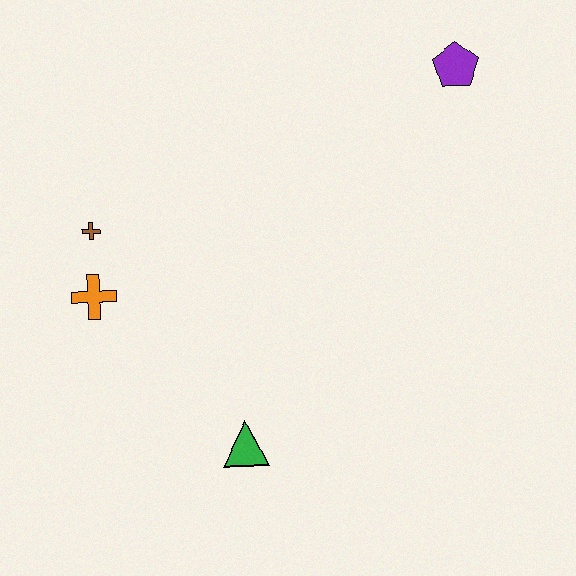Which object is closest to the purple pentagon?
The brown cross is closest to the purple pentagon.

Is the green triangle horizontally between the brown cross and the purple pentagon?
Yes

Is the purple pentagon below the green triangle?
No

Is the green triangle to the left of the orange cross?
No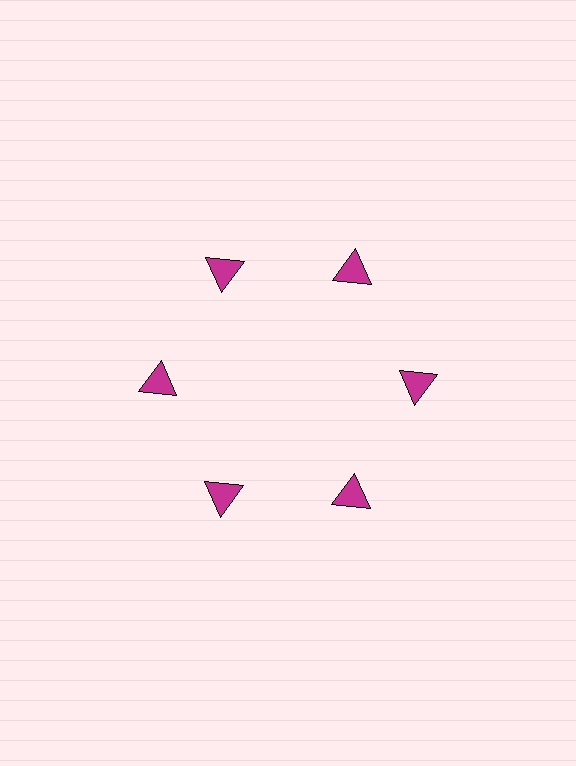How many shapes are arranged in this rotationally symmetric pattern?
There are 6 shapes, arranged in 6 groups of 1.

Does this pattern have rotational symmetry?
Yes, this pattern has 6-fold rotational symmetry. It looks the same after rotating 60 degrees around the center.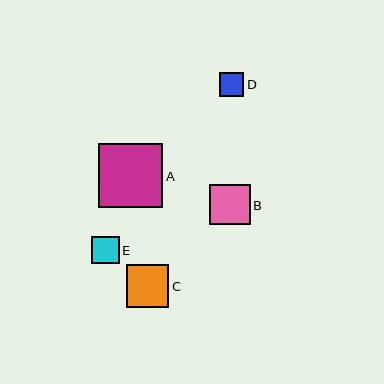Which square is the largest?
Square A is the largest with a size of approximately 64 pixels.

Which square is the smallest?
Square D is the smallest with a size of approximately 24 pixels.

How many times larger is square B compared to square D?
Square B is approximately 1.6 times the size of square D.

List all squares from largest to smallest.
From largest to smallest: A, C, B, E, D.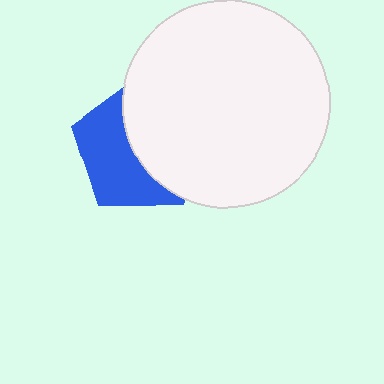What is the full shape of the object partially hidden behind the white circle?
The partially hidden object is a blue pentagon.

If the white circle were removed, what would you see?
You would see the complete blue pentagon.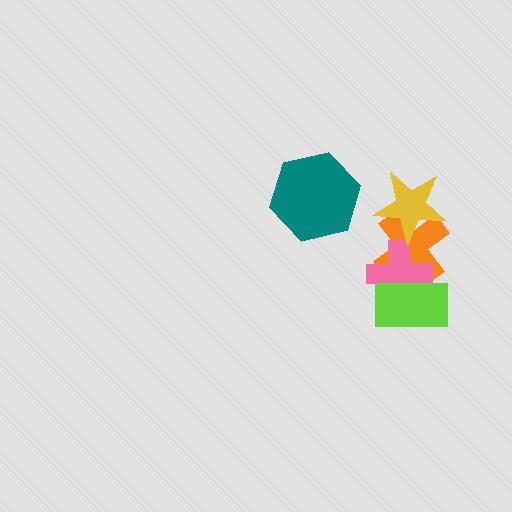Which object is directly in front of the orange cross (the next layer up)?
The pink cross is directly in front of the orange cross.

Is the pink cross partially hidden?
Yes, it is partially covered by another shape.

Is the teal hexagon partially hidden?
No, no other shape covers it.